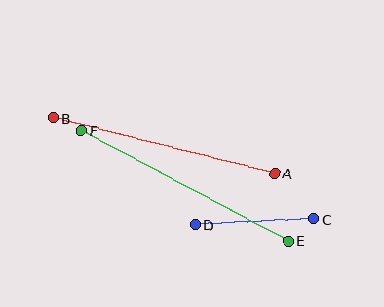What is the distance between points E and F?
The distance is approximately 234 pixels.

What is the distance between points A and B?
The distance is approximately 228 pixels.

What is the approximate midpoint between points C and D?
The midpoint is at approximately (255, 222) pixels.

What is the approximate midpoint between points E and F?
The midpoint is at approximately (185, 186) pixels.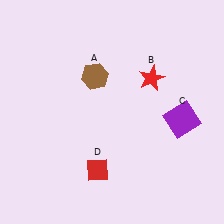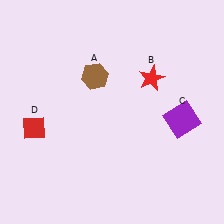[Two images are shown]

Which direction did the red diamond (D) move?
The red diamond (D) moved left.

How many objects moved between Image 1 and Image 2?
1 object moved between the two images.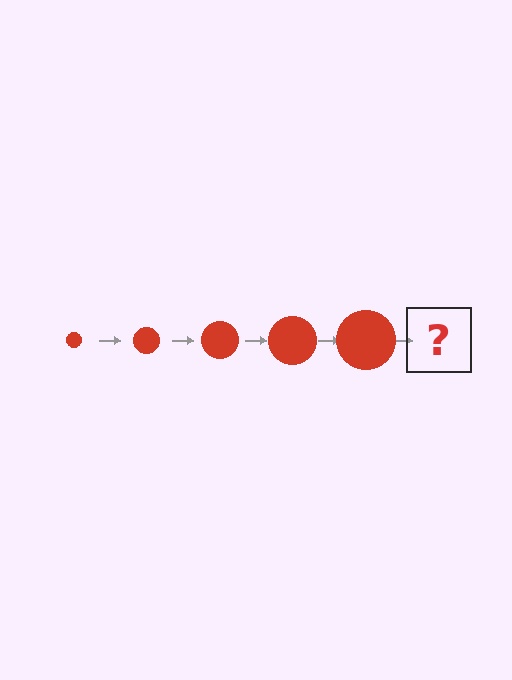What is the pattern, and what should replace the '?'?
The pattern is that the circle gets progressively larger each step. The '?' should be a red circle, larger than the previous one.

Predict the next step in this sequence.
The next step is a red circle, larger than the previous one.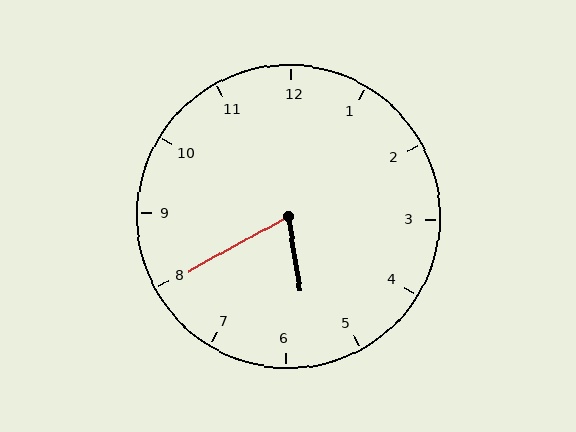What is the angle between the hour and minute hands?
Approximately 70 degrees.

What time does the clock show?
5:40.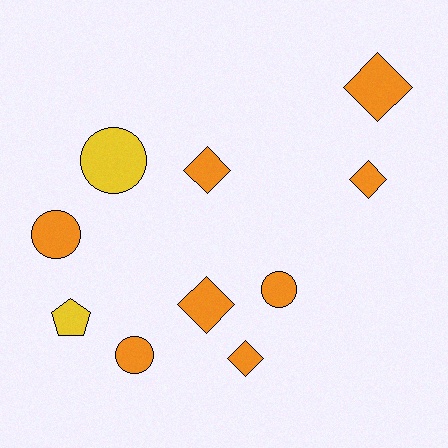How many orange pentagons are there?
There are no orange pentagons.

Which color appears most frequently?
Orange, with 8 objects.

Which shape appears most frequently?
Diamond, with 5 objects.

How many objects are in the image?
There are 10 objects.